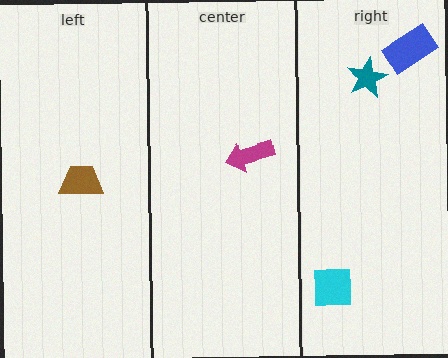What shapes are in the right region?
The cyan square, the blue rectangle, the teal star.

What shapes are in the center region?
The magenta arrow.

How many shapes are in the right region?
3.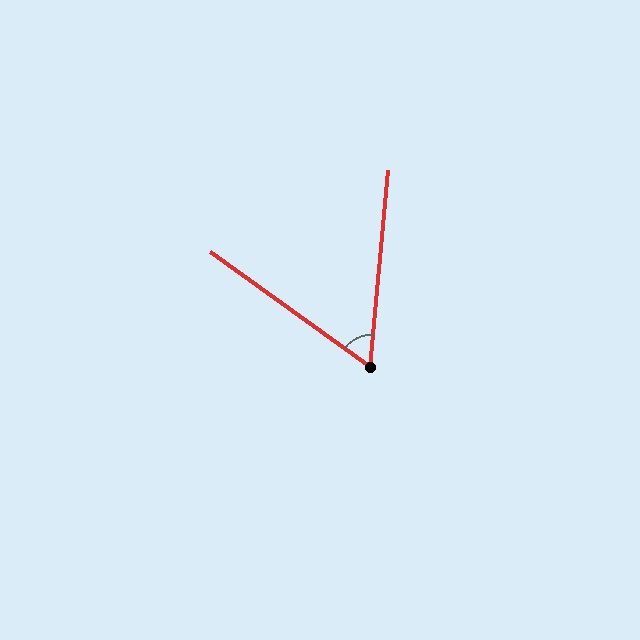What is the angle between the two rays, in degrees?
Approximately 60 degrees.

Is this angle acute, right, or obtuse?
It is acute.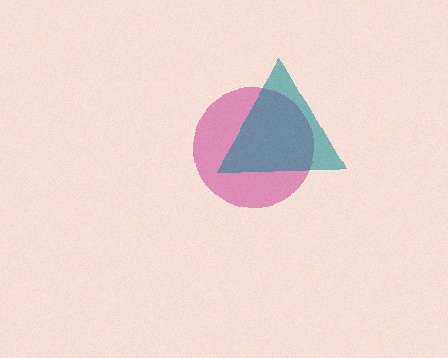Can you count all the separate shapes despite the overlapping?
Yes, there are 2 separate shapes.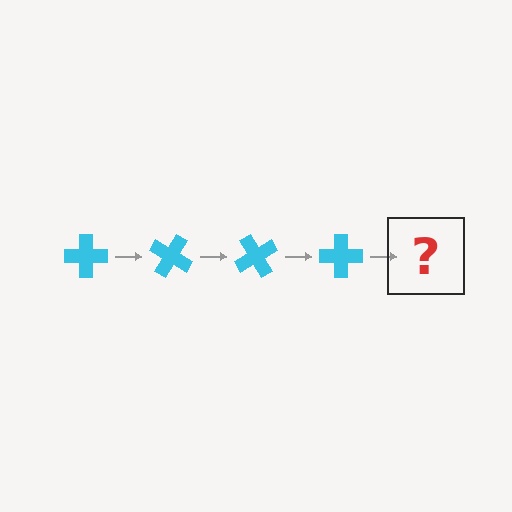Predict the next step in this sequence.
The next step is a cyan cross rotated 120 degrees.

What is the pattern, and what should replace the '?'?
The pattern is that the cross rotates 30 degrees each step. The '?' should be a cyan cross rotated 120 degrees.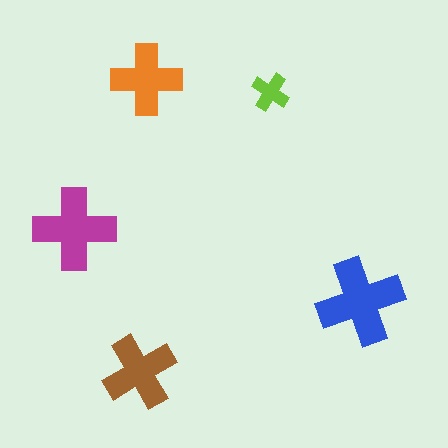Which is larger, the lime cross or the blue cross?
The blue one.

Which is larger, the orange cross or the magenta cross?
The magenta one.